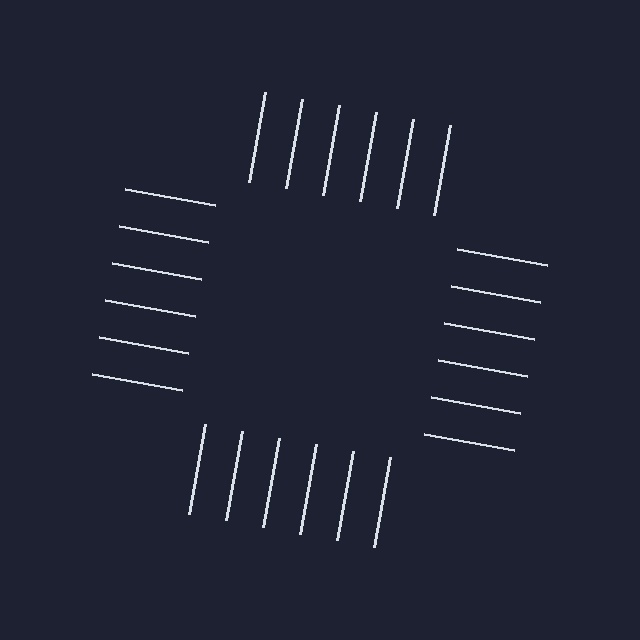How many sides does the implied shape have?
4 sides — the line-ends trace a square.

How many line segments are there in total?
24 — 6 along each of the 4 edges.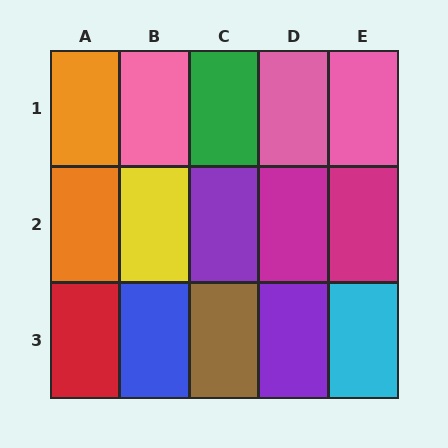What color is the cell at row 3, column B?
Blue.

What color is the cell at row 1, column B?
Pink.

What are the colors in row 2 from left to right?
Orange, yellow, purple, magenta, magenta.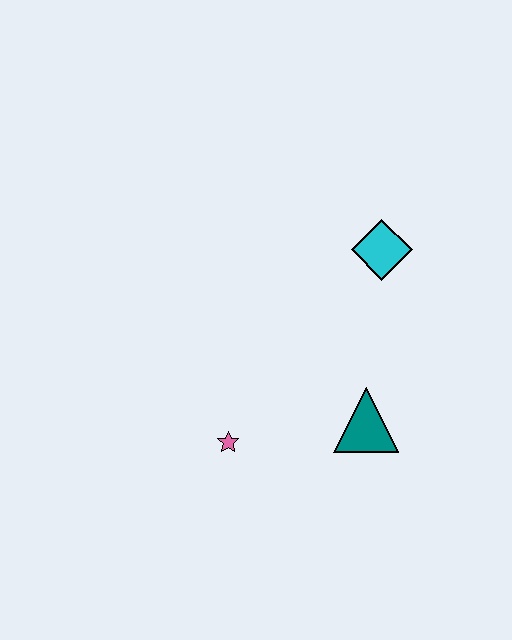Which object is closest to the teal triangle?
The pink star is closest to the teal triangle.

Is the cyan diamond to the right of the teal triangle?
Yes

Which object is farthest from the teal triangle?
The cyan diamond is farthest from the teal triangle.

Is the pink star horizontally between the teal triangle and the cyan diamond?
No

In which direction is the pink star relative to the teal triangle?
The pink star is to the left of the teal triangle.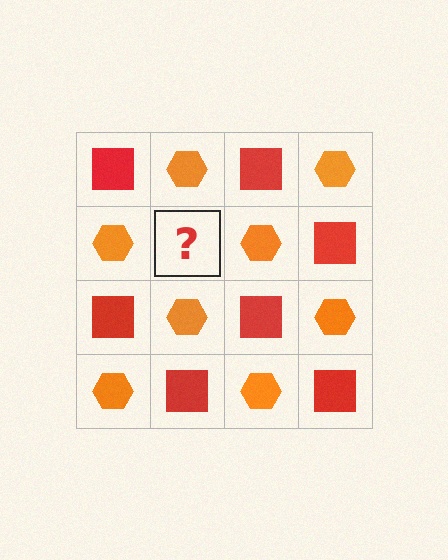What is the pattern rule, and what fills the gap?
The rule is that it alternates red square and orange hexagon in a checkerboard pattern. The gap should be filled with a red square.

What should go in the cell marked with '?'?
The missing cell should contain a red square.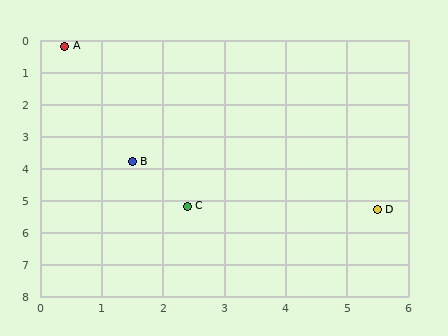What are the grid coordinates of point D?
Point D is at approximately (5.5, 5.3).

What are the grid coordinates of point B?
Point B is at approximately (1.5, 3.8).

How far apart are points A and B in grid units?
Points A and B are about 3.8 grid units apart.